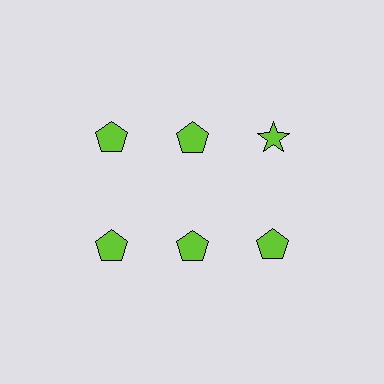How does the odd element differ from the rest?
It has a different shape: star instead of pentagon.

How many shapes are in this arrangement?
There are 6 shapes arranged in a grid pattern.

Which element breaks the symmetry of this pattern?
The lime star in the top row, center column breaks the symmetry. All other shapes are lime pentagons.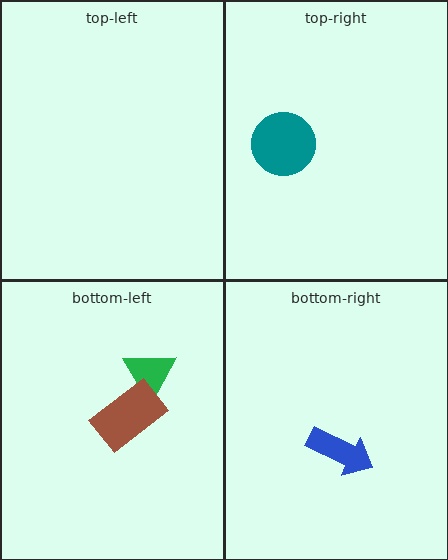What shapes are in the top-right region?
The teal circle.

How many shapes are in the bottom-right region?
1.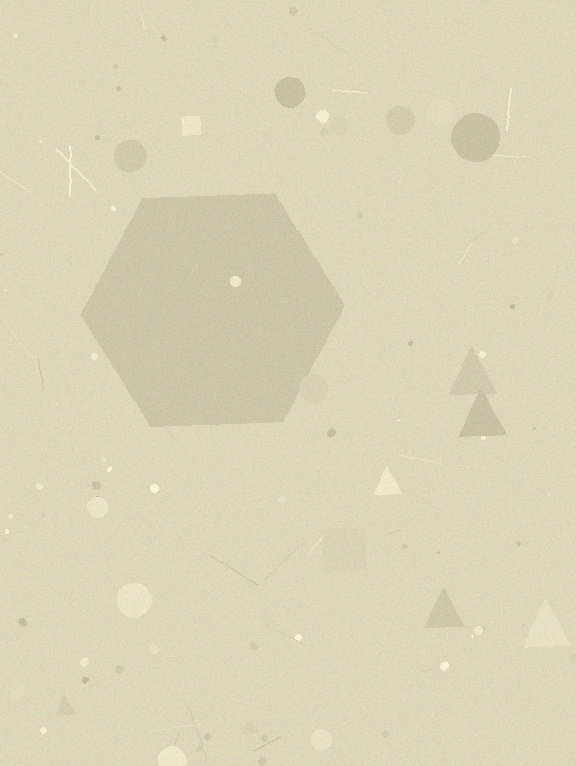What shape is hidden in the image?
A hexagon is hidden in the image.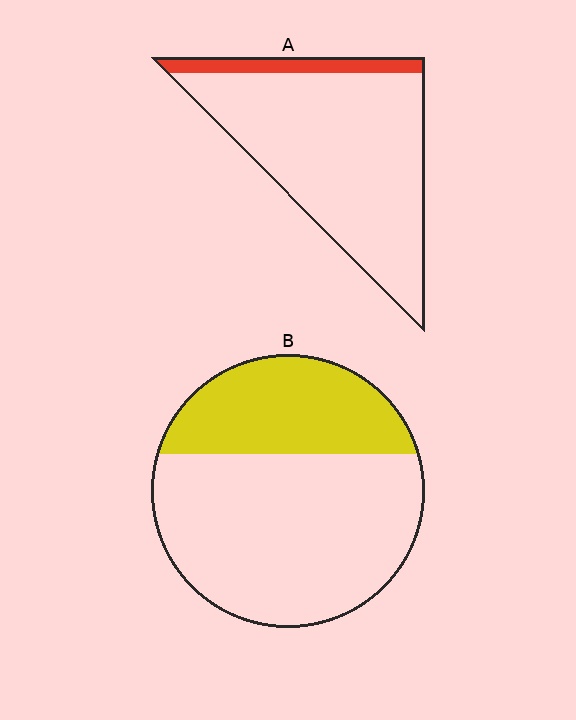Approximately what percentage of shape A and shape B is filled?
A is approximately 10% and B is approximately 35%.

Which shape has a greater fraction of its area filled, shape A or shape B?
Shape B.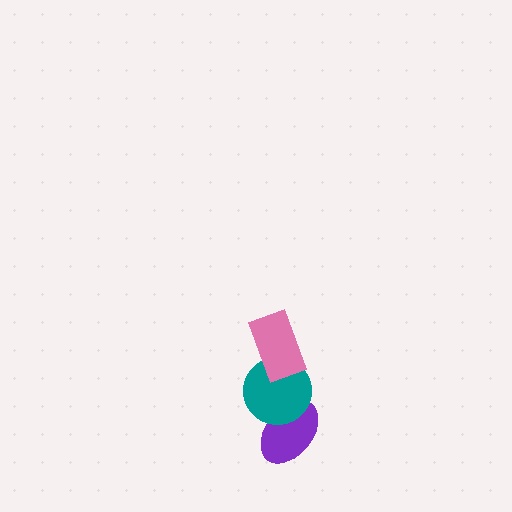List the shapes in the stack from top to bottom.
From top to bottom: the pink rectangle, the teal circle, the purple ellipse.